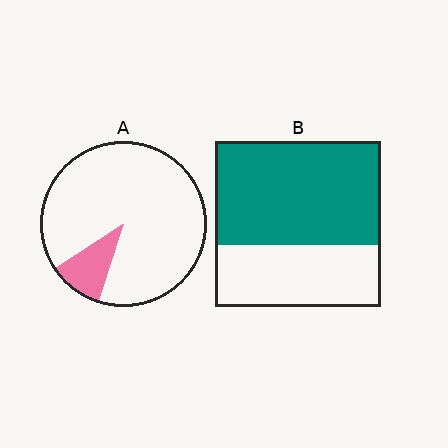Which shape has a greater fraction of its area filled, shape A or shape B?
Shape B.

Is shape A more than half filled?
No.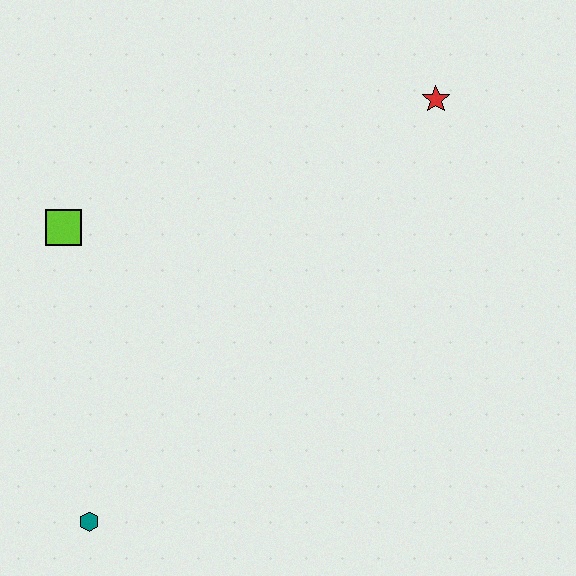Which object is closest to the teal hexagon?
The lime square is closest to the teal hexagon.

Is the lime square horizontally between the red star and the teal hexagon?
No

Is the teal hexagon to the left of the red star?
Yes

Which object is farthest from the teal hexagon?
The red star is farthest from the teal hexagon.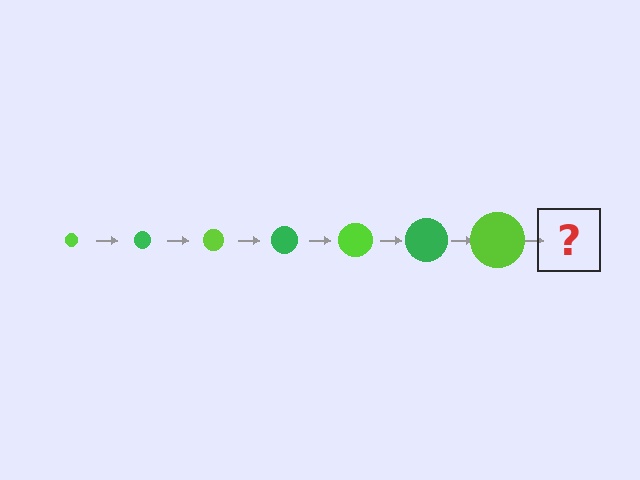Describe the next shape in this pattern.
It should be a green circle, larger than the previous one.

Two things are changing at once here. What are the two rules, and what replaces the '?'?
The two rules are that the circle grows larger each step and the color cycles through lime and green. The '?' should be a green circle, larger than the previous one.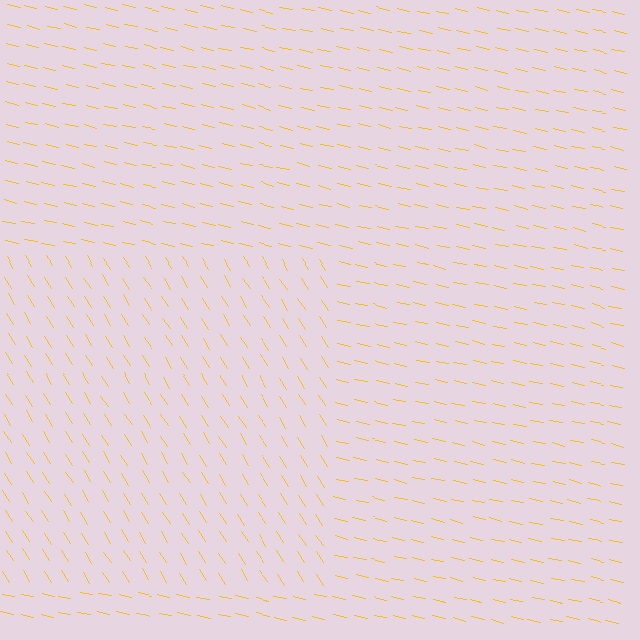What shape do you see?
I see a rectangle.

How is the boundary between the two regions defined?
The boundary is defined purely by a change in line orientation (approximately 45 degrees difference). All lines are the same color and thickness.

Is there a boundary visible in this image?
Yes, there is a texture boundary formed by a change in line orientation.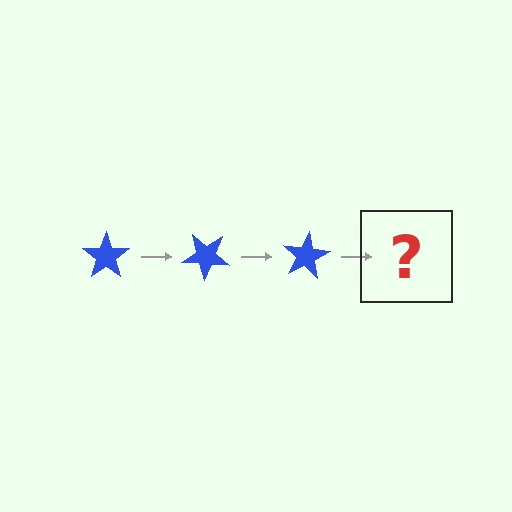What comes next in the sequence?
The next element should be a blue star rotated 120 degrees.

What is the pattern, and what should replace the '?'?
The pattern is that the star rotates 40 degrees each step. The '?' should be a blue star rotated 120 degrees.